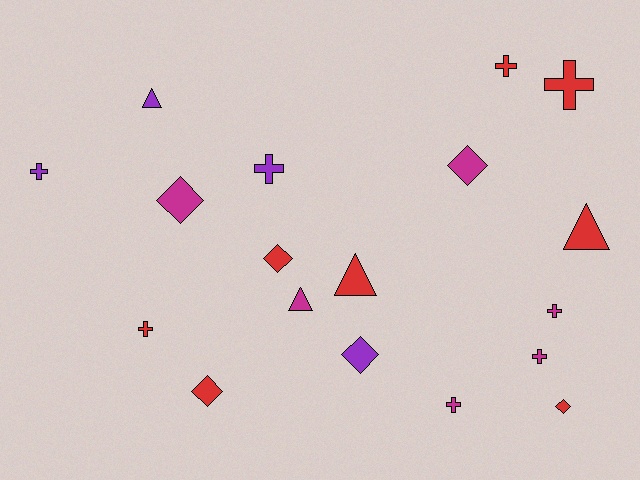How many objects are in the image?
There are 18 objects.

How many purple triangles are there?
There is 1 purple triangle.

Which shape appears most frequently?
Cross, with 8 objects.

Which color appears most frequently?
Red, with 8 objects.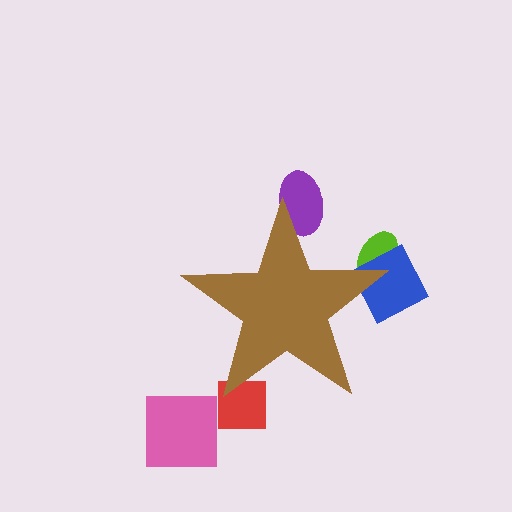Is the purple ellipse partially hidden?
Yes, the purple ellipse is partially hidden behind the brown star.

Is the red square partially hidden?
Yes, the red square is partially hidden behind the brown star.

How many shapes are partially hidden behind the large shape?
4 shapes are partially hidden.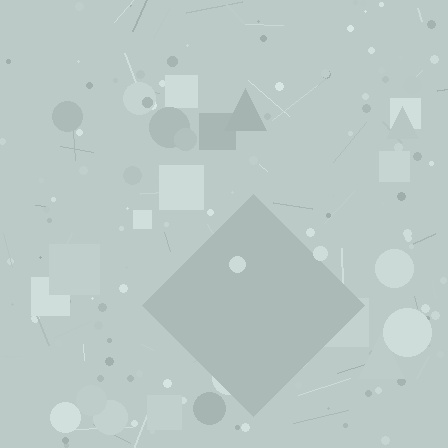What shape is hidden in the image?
A diamond is hidden in the image.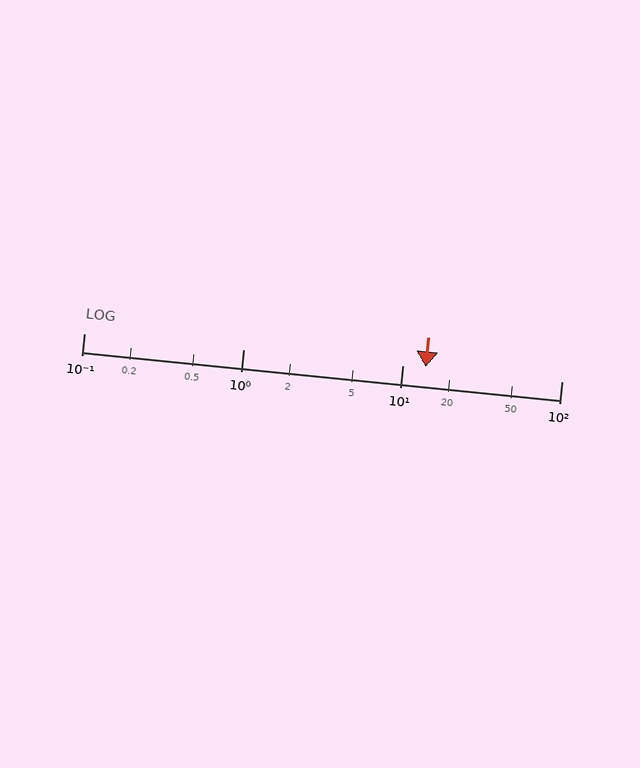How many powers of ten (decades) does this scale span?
The scale spans 3 decades, from 0.1 to 100.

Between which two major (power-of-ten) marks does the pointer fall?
The pointer is between 10 and 100.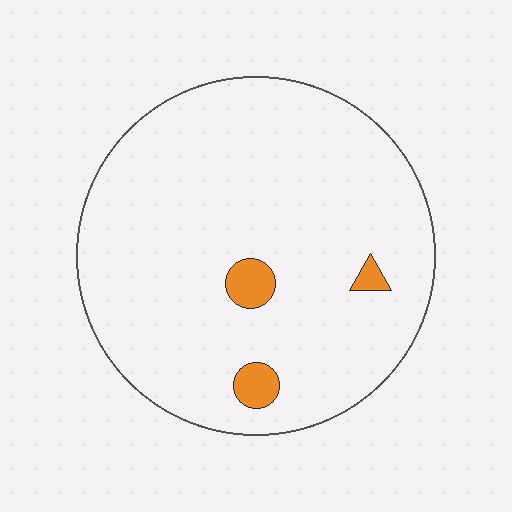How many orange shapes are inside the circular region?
3.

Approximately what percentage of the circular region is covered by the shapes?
Approximately 5%.